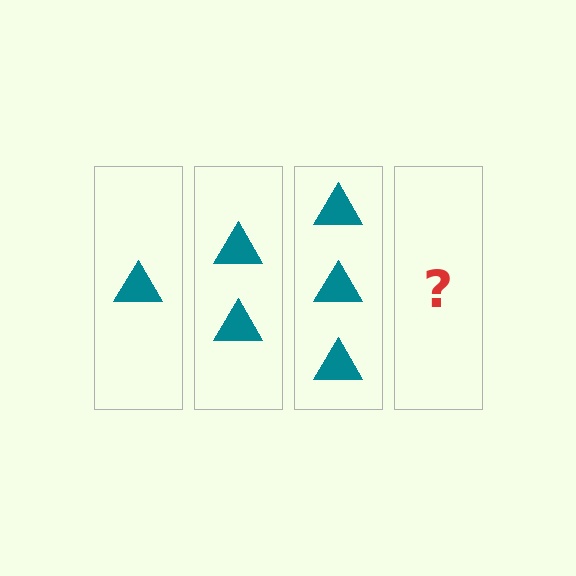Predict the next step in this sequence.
The next step is 4 triangles.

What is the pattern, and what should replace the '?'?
The pattern is that each step adds one more triangle. The '?' should be 4 triangles.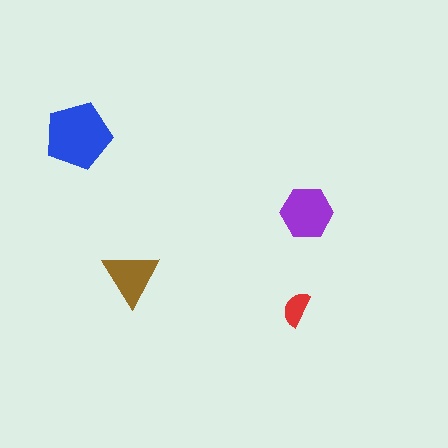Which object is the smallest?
The red semicircle.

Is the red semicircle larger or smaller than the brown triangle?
Smaller.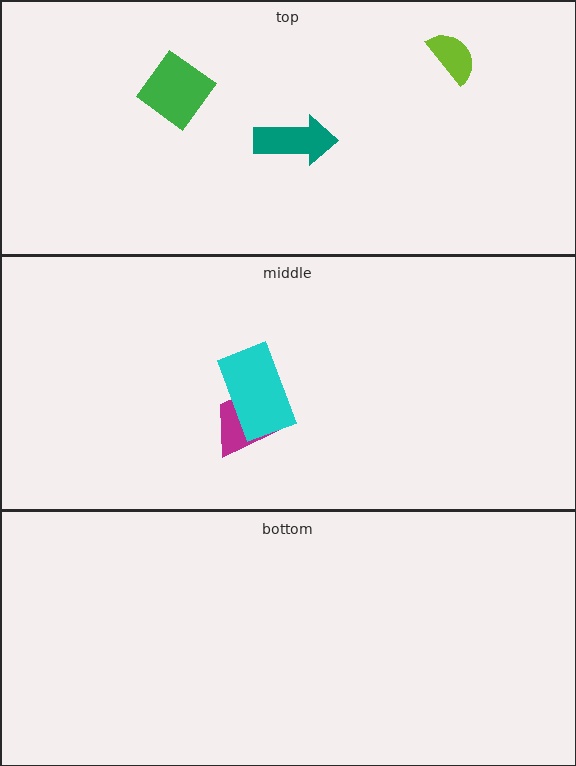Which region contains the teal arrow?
The top region.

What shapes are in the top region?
The teal arrow, the lime semicircle, the green diamond.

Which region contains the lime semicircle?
The top region.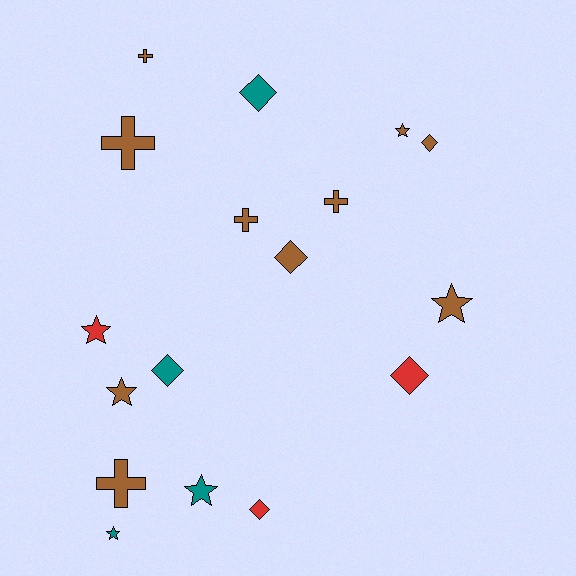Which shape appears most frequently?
Diamond, with 6 objects.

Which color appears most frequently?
Brown, with 10 objects.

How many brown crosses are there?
There are 5 brown crosses.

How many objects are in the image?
There are 17 objects.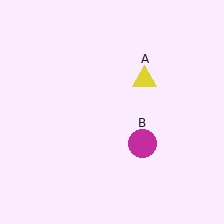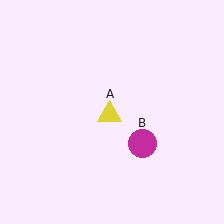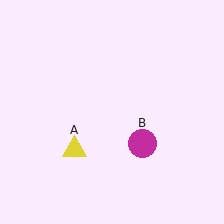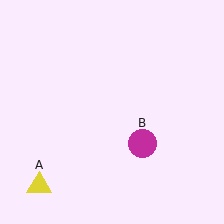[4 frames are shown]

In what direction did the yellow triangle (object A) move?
The yellow triangle (object A) moved down and to the left.